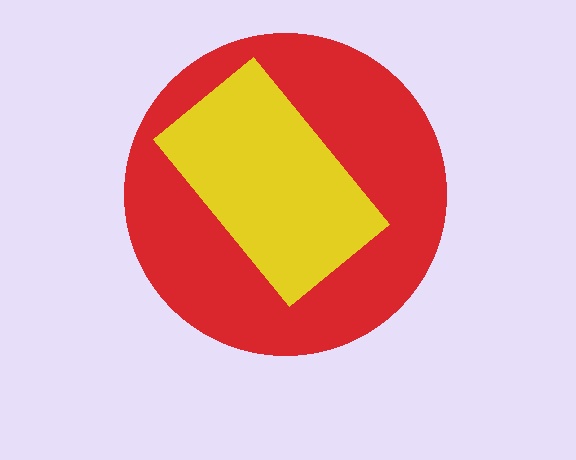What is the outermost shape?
The red circle.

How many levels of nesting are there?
2.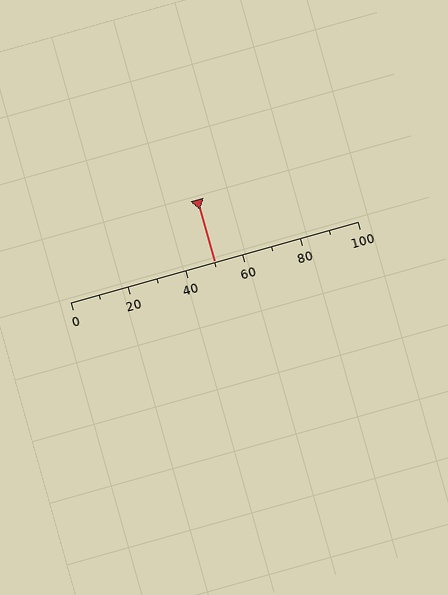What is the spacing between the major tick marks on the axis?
The major ticks are spaced 20 apart.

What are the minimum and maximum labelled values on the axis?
The axis runs from 0 to 100.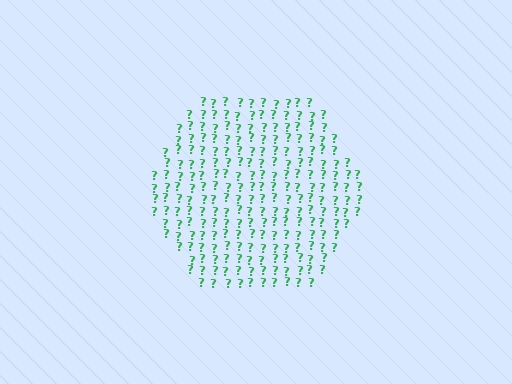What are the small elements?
The small elements are question marks.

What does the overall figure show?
The overall figure shows a hexagon.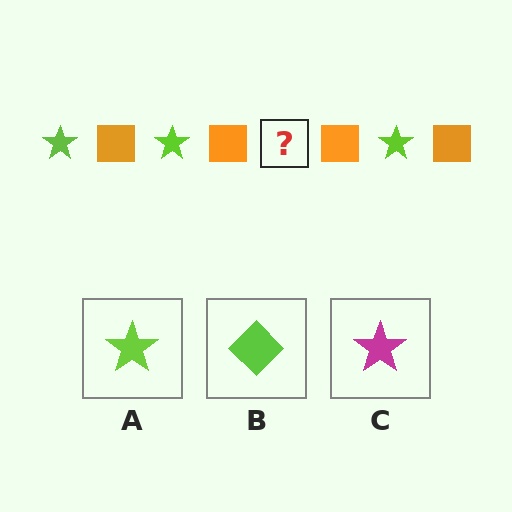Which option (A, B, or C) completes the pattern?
A.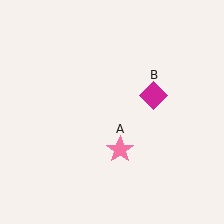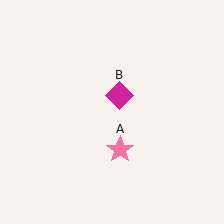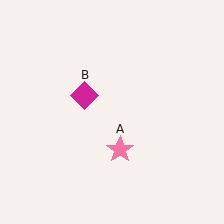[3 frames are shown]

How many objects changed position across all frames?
1 object changed position: magenta diamond (object B).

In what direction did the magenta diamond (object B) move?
The magenta diamond (object B) moved left.